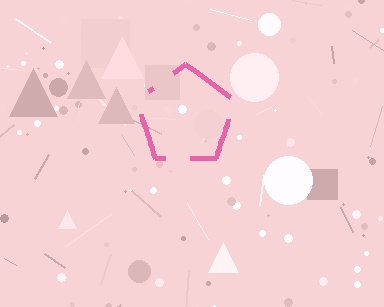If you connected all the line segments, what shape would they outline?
They would outline a pentagon.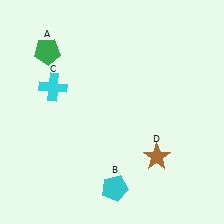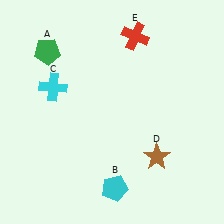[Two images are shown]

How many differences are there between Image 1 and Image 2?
There is 1 difference between the two images.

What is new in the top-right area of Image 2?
A red cross (E) was added in the top-right area of Image 2.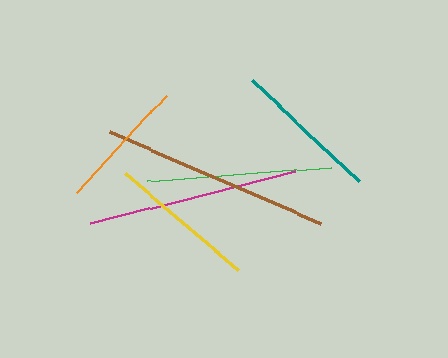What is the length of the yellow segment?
The yellow segment is approximately 148 pixels long.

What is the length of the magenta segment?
The magenta segment is approximately 212 pixels long.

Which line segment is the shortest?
The orange line is the shortest at approximately 132 pixels.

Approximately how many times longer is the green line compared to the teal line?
The green line is approximately 1.3 times the length of the teal line.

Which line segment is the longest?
The brown line is the longest at approximately 229 pixels.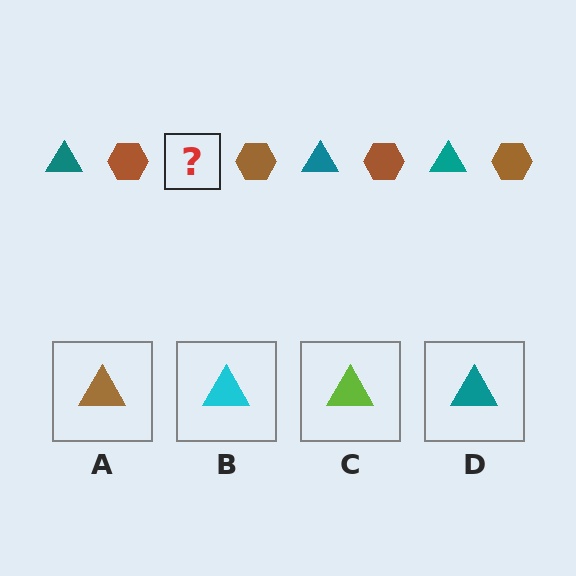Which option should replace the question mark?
Option D.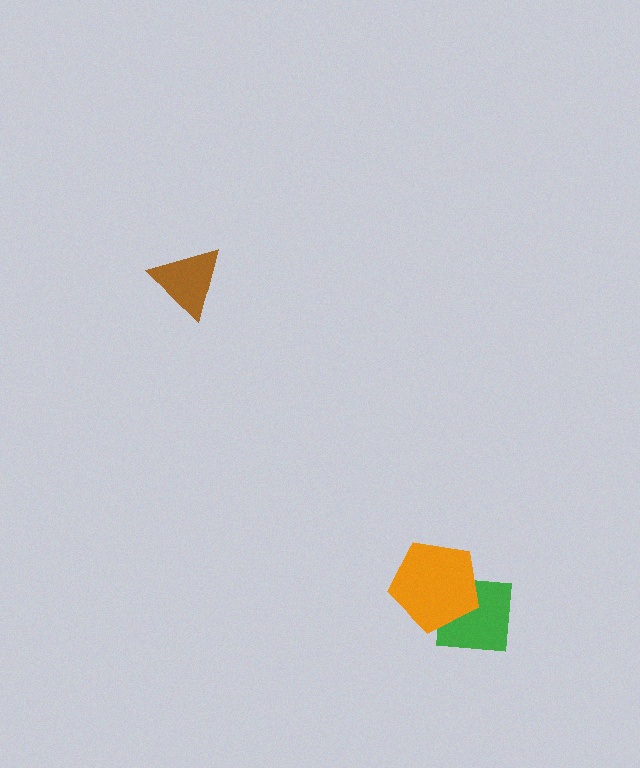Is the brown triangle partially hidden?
No, no other shape covers it.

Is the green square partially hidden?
Yes, it is partially covered by another shape.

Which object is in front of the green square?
The orange pentagon is in front of the green square.